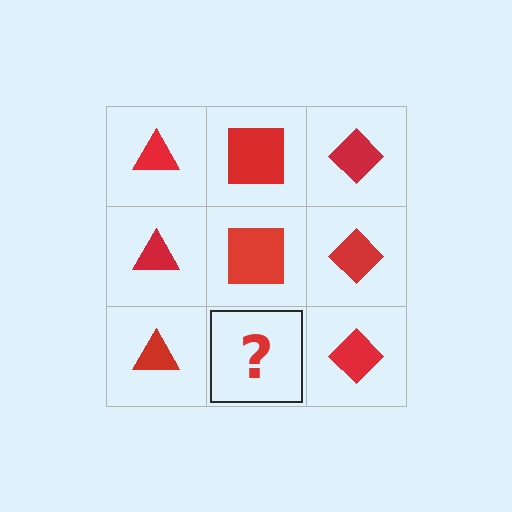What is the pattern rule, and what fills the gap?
The rule is that each column has a consistent shape. The gap should be filled with a red square.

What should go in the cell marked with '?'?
The missing cell should contain a red square.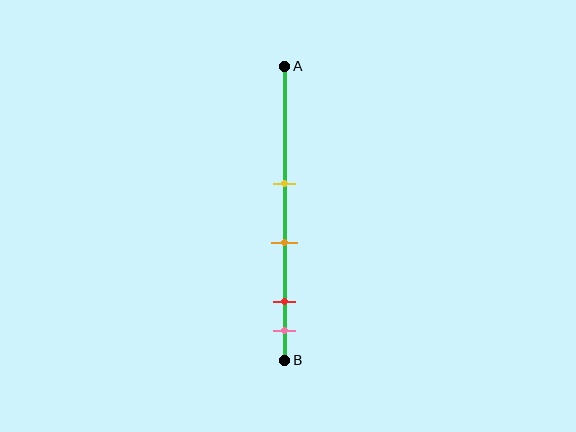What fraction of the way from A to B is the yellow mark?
The yellow mark is approximately 40% (0.4) of the way from A to B.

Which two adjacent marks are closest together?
The red and pink marks are the closest adjacent pair.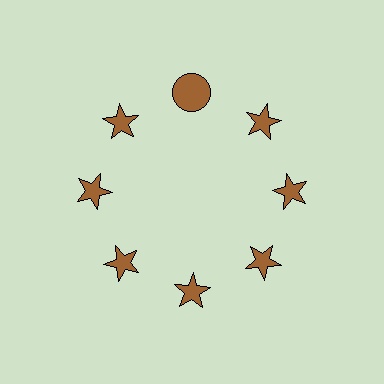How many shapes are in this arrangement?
There are 8 shapes arranged in a ring pattern.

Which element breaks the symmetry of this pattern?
The brown circle at roughly the 12 o'clock position breaks the symmetry. All other shapes are brown stars.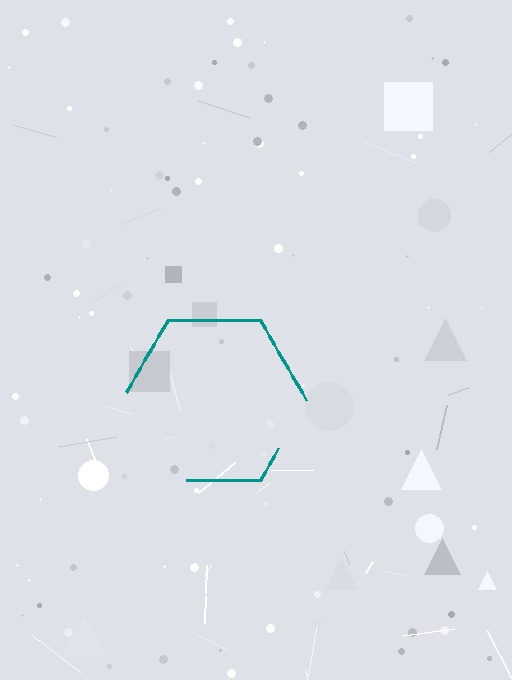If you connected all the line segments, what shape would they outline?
They would outline a hexagon.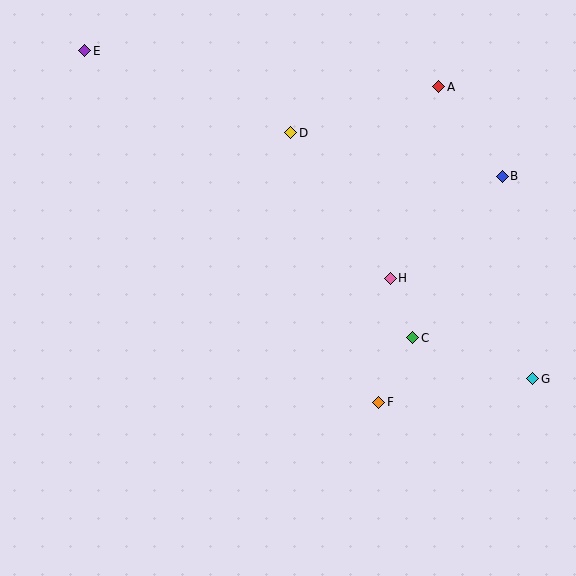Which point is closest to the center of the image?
Point H at (390, 278) is closest to the center.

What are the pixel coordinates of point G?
Point G is at (533, 379).